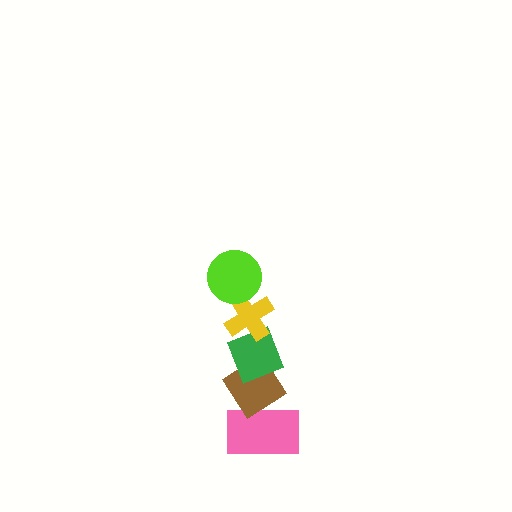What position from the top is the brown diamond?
The brown diamond is 4th from the top.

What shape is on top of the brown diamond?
The green diamond is on top of the brown diamond.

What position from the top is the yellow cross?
The yellow cross is 2nd from the top.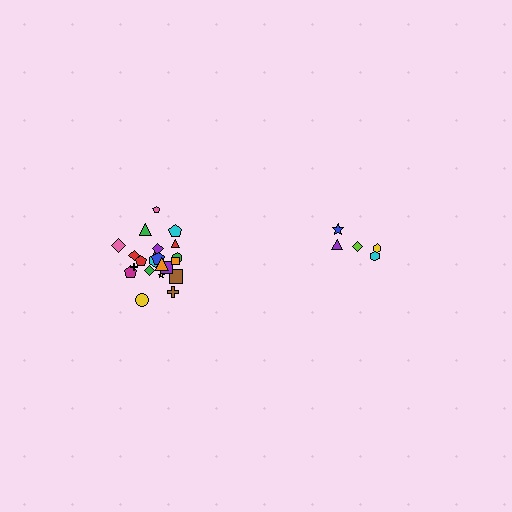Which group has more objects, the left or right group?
The left group.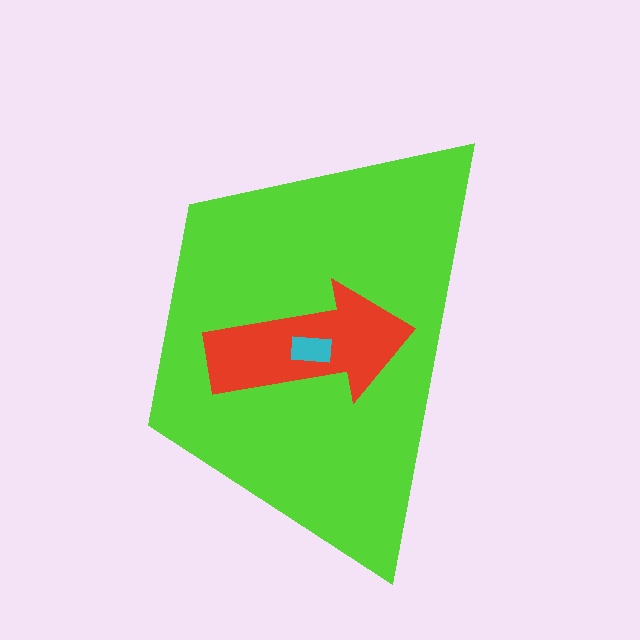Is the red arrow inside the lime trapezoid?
Yes.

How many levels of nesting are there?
3.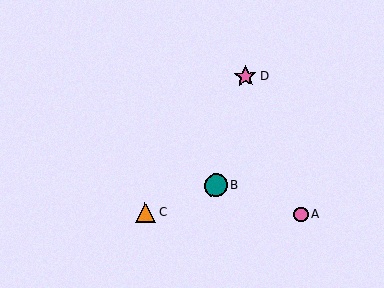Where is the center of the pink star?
The center of the pink star is at (246, 77).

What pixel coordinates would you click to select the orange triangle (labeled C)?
Click at (146, 213) to select the orange triangle C.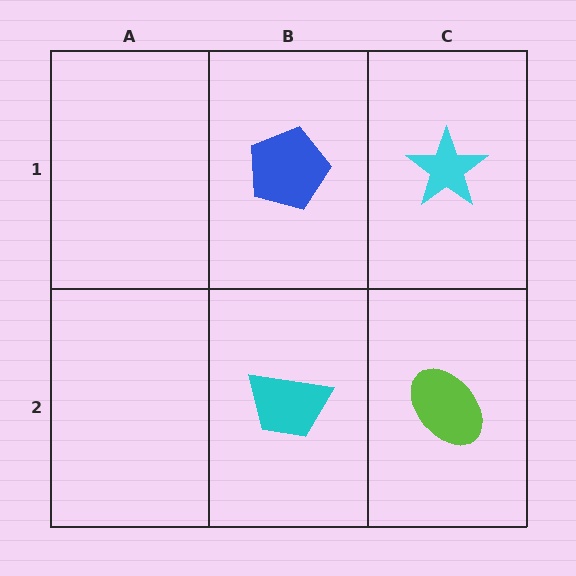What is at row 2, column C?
A lime ellipse.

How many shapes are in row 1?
2 shapes.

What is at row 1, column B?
A blue pentagon.